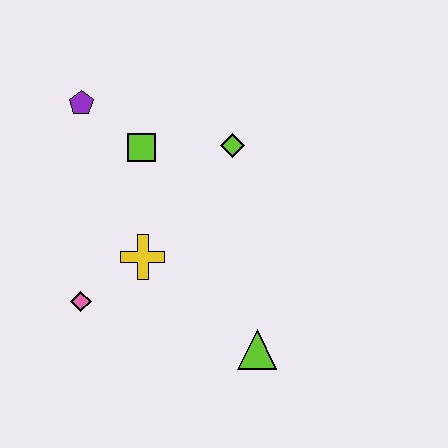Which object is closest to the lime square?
The purple pentagon is closest to the lime square.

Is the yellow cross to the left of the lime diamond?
Yes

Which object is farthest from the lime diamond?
The pink diamond is farthest from the lime diamond.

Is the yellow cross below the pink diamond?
No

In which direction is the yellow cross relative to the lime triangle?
The yellow cross is to the left of the lime triangle.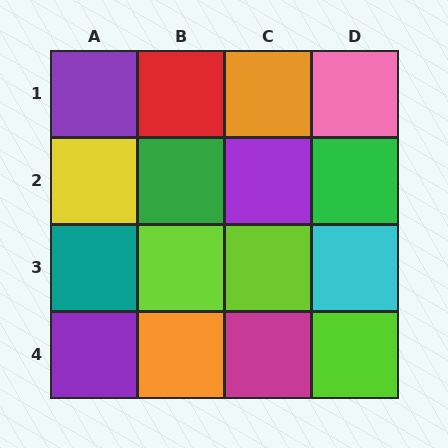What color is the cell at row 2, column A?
Yellow.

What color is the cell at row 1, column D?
Pink.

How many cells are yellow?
1 cell is yellow.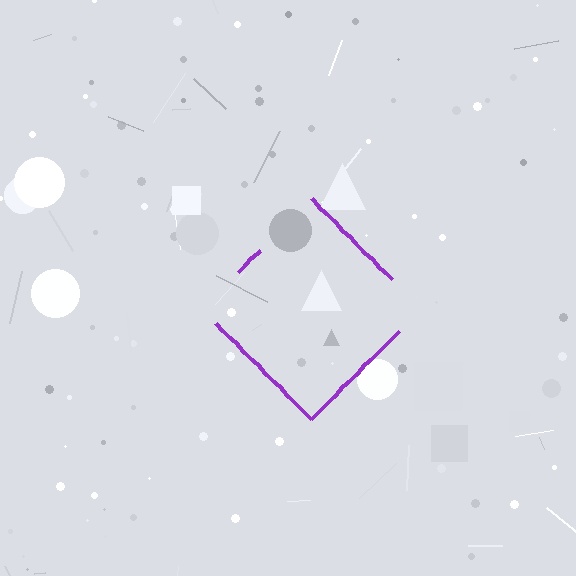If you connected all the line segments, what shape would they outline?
They would outline a diamond.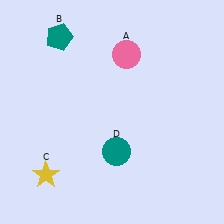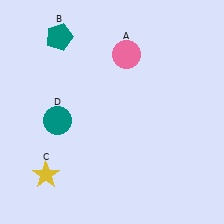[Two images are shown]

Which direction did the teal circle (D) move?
The teal circle (D) moved left.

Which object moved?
The teal circle (D) moved left.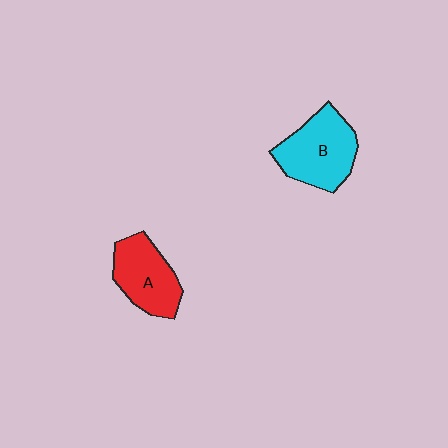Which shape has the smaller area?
Shape A (red).